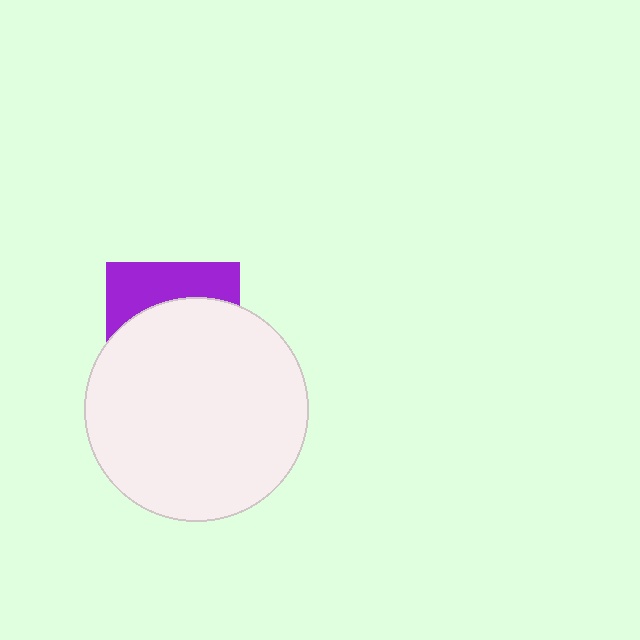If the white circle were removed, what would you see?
You would see the complete purple square.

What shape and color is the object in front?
The object in front is a white circle.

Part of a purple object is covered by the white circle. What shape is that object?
It is a square.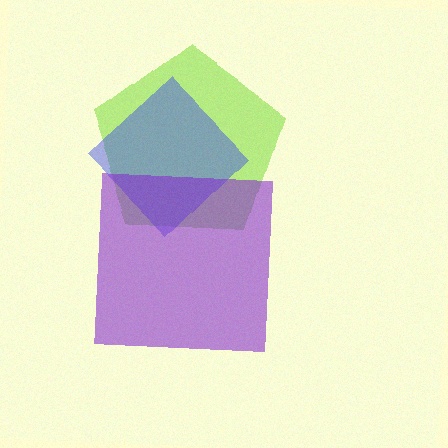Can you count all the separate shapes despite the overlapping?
Yes, there are 3 separate shapes.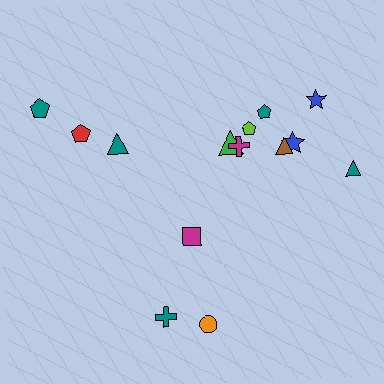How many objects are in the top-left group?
There are 3 objects.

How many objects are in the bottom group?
There are 3 objects.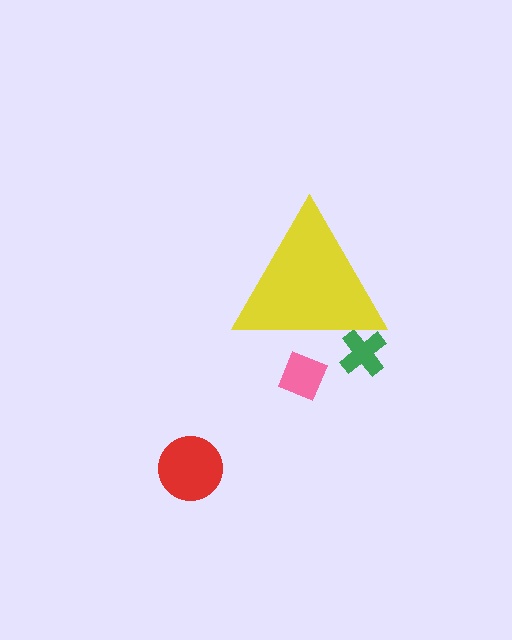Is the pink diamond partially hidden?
Yes, the pink diamond is partially hidden behind the yellow triangle.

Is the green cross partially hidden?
Yes, the green cross is partially hidden behind the yellow triangle.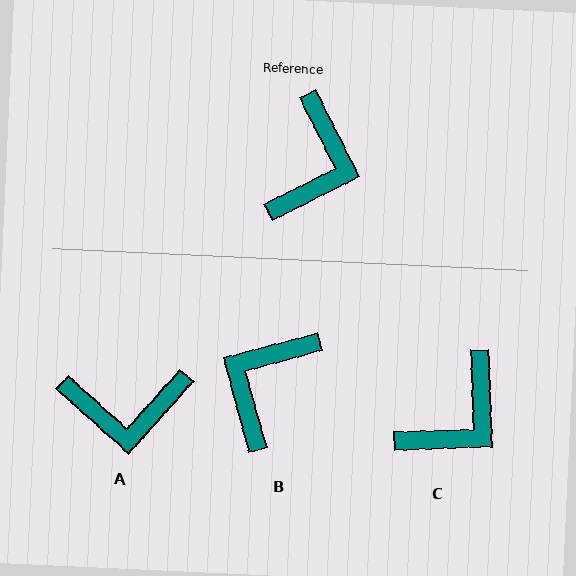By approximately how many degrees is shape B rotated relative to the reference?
Approximately 169 degrees counter-clockwise.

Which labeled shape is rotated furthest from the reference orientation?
B, about 169 degrees away.